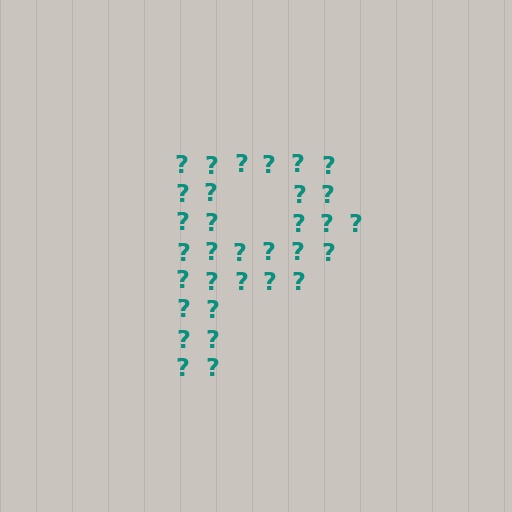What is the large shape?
The large shape is the letter P.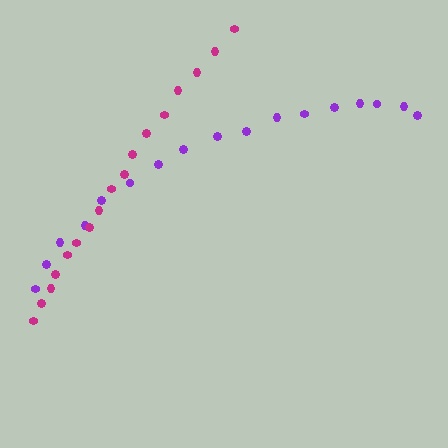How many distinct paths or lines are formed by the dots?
There are 2 distinct paths.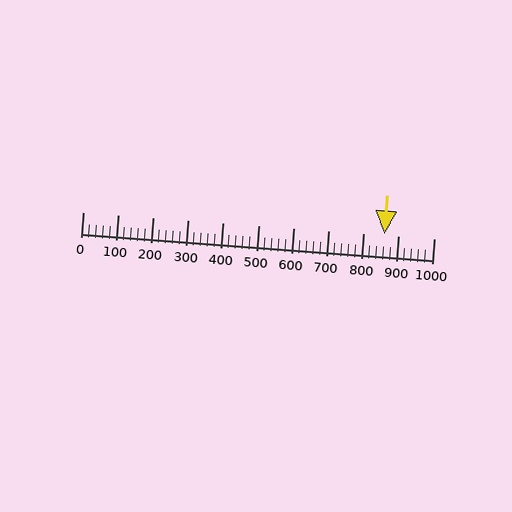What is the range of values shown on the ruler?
The ruler shows values from 0 to 1000.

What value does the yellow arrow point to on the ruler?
The yellow arrow points to approximately 860.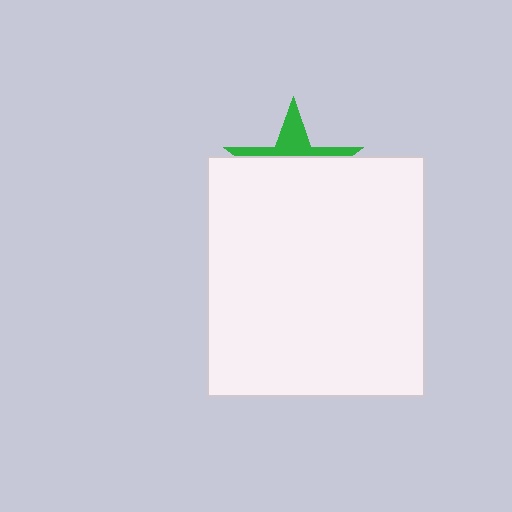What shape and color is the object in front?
The object in front is a white rectangle.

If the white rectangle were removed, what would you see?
You would see the complete green star.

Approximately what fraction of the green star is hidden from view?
Roughly 69% of the green star is hidden behind the white rectangle.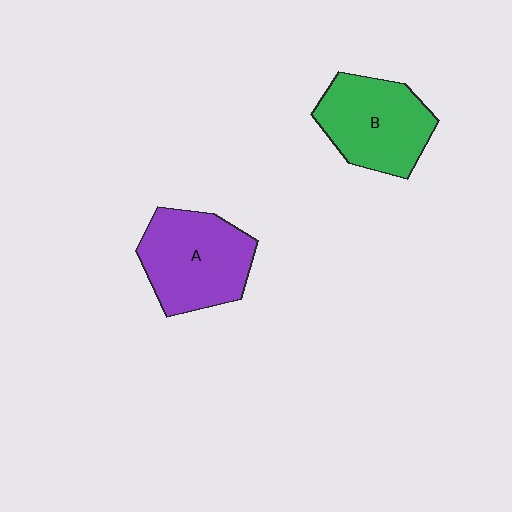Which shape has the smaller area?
Shape B (green).